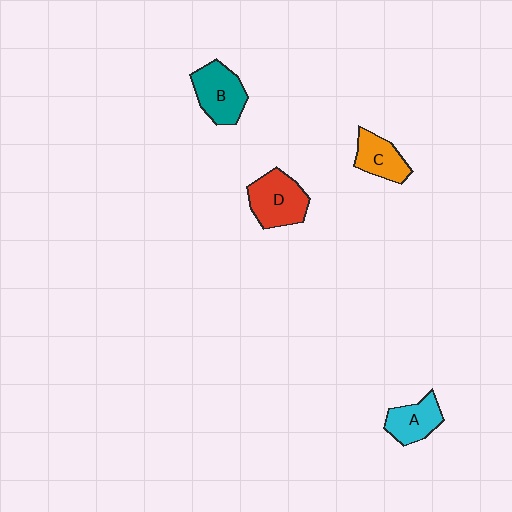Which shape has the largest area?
Shape D (red).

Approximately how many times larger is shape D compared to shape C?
Approximately 1.4 times.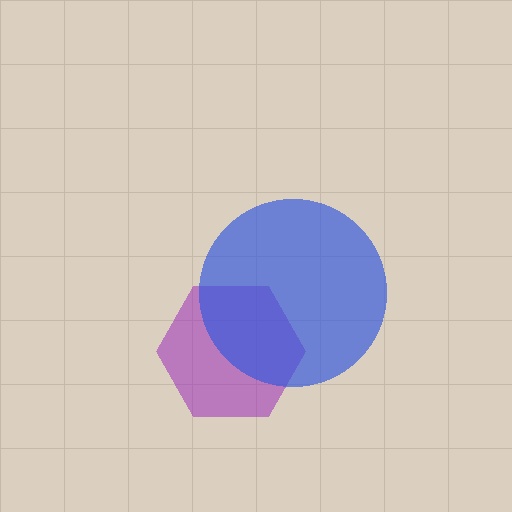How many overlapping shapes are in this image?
There are 2 overlapping shapes in the image.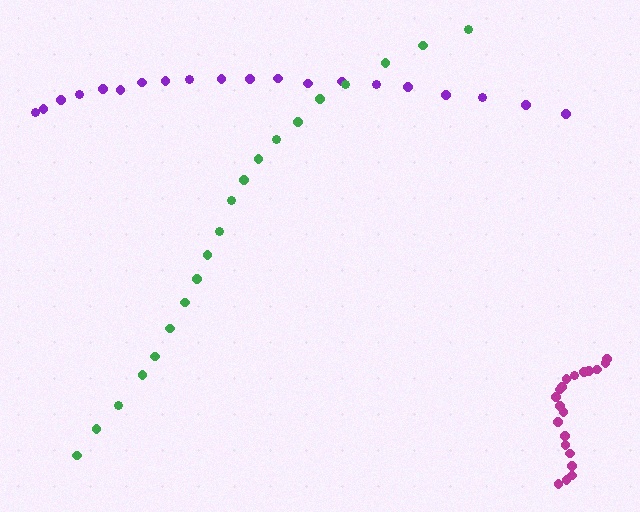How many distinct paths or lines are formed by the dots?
There are 3 distinct paths.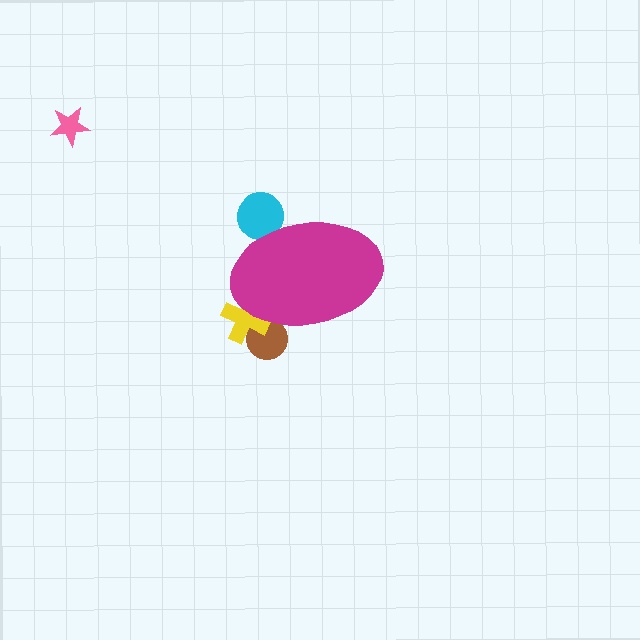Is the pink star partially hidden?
No, the pink star is fully visible.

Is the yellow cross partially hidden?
Yes, the yellow cross is partially hidden behind the magenta ellipse.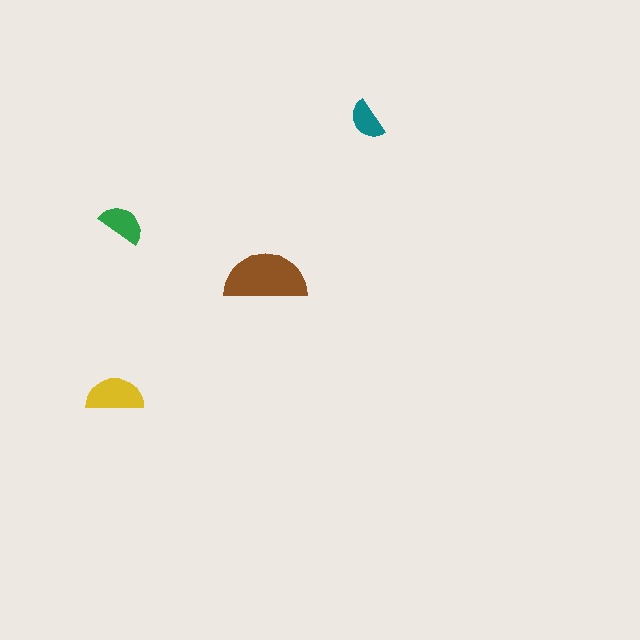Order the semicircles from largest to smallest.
the brown one, the yellow one, the green one, the teal one.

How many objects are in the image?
There are 4 objects in the image.